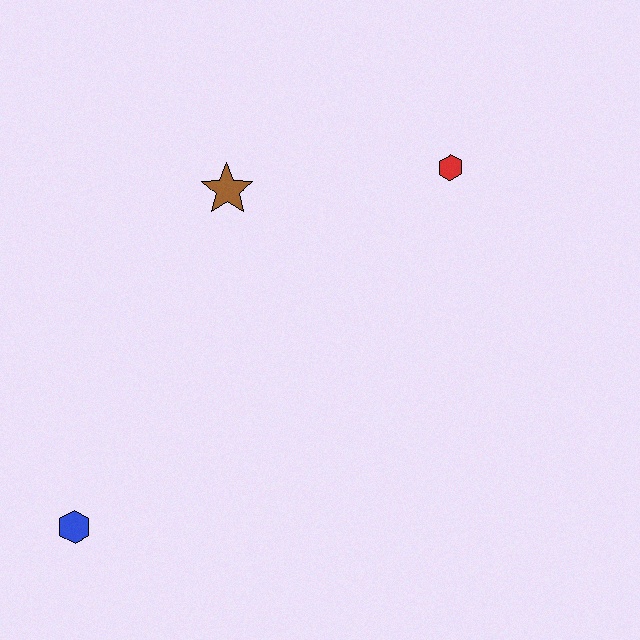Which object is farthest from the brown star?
The blue hexagon is farthest from the brown star.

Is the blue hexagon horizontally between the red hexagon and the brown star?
No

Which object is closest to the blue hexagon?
The brown star is closest to the blue hexagon.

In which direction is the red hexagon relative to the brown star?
The red hexagon is to the right of the brown star.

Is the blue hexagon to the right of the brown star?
No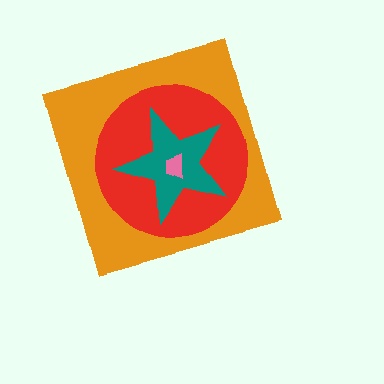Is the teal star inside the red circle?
Yes.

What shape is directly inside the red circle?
The teal star.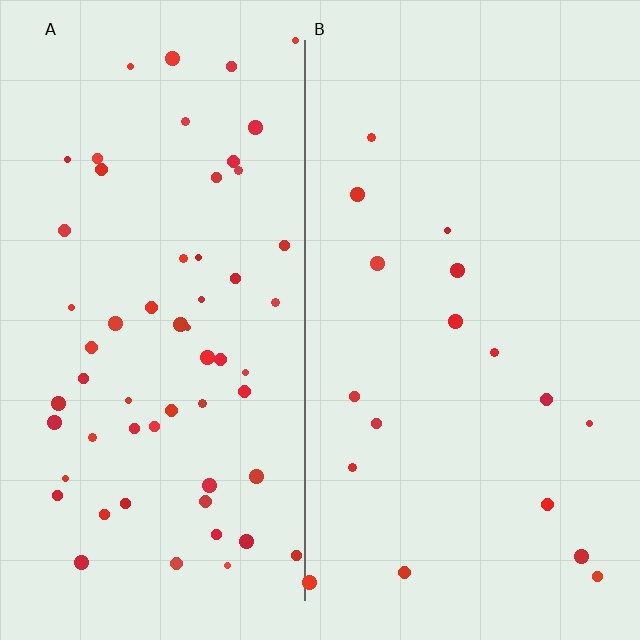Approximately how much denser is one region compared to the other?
Approximately 3.4× — region A over region B.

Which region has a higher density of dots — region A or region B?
A (the left).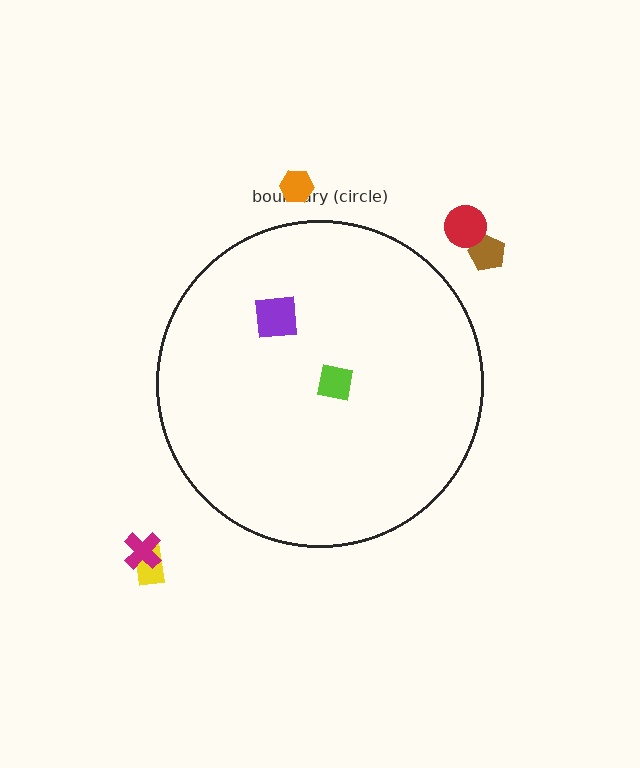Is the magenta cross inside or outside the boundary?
Outside.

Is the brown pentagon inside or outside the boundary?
Outside.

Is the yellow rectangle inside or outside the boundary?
Outside.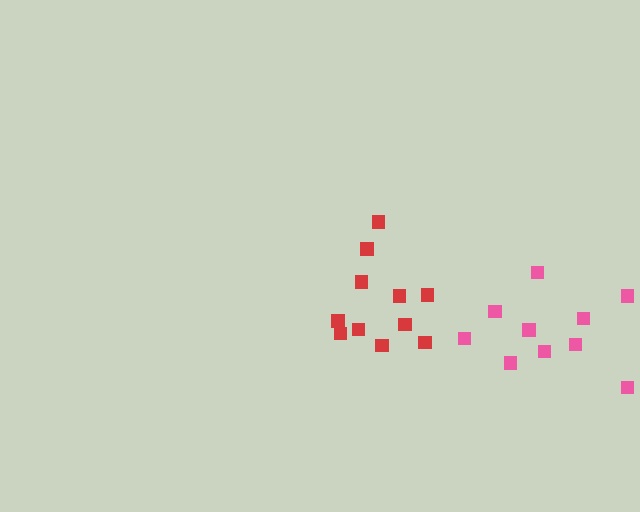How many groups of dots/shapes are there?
There are 2 groups.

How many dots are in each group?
Group 1: 10 dots, Group 2: 11 dots (21 total).